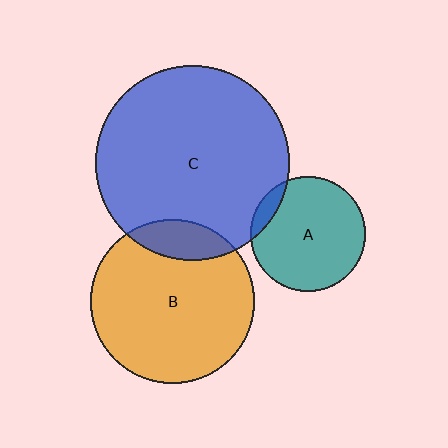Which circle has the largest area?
Circle C (blue).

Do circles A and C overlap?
Yes.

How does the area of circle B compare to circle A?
Approximately 2.0 times.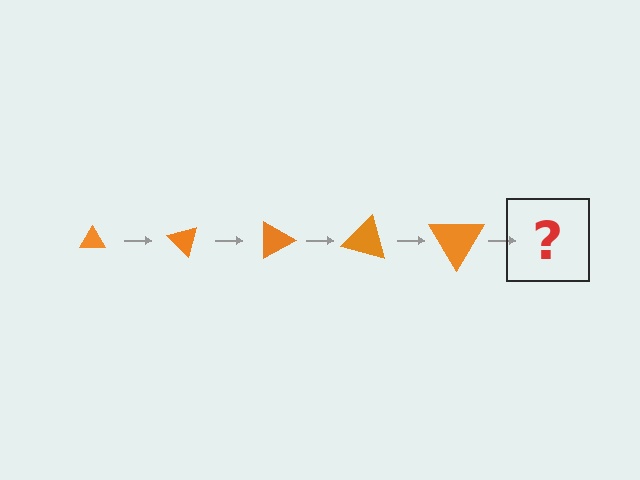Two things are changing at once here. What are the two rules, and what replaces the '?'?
The two rules are that the triangle grows larger each step and it rotates 45 degrees each step. The '?' should be a triangle, larger than the previous one and rotated 225 degrees from the start.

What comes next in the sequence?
The next element should be a triangle, larger than the previous one and rotated 225 degrees from the start.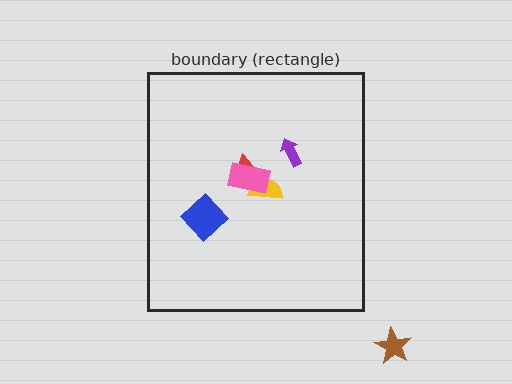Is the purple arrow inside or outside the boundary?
Inside.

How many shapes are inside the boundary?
5 inside, 1 outside.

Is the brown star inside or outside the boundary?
Outside.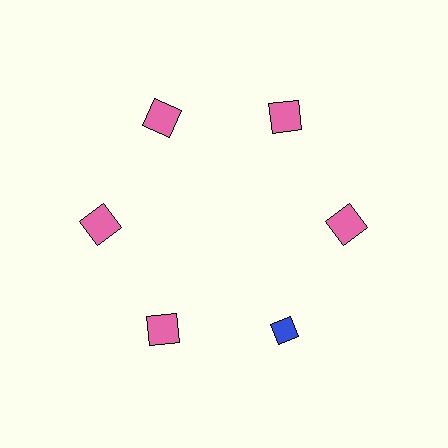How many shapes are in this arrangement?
There are 6 shapes arranged in a ring pattern.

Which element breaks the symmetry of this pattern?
The blue diamond at roughly the 5 o'clock position breaks the symmetry. All other shapes are pink squares.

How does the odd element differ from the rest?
It differs in both color (blue instead of pink) and shape (diamond instead of square).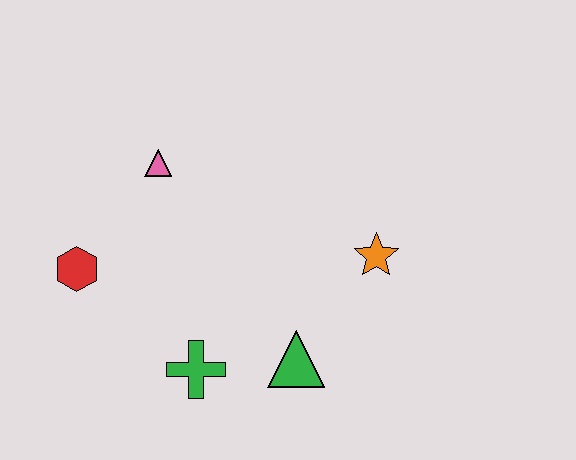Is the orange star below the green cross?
No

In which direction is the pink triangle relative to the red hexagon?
The pink triangle is above the red hexagon.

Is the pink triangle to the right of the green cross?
No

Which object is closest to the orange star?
The green triangle is closest to the orange star.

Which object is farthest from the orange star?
The red hexagon is farthest from the orange star.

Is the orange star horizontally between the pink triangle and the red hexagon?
No